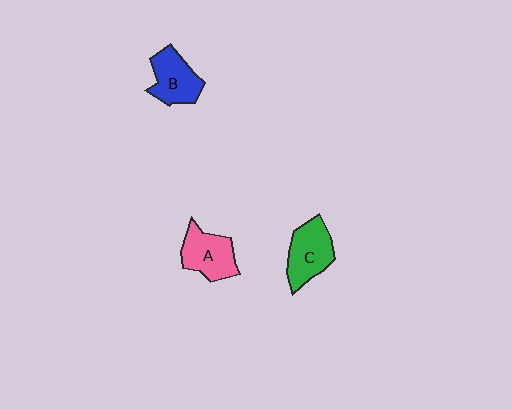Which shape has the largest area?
Shape C (green).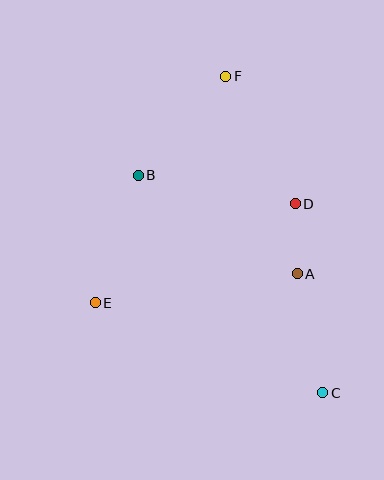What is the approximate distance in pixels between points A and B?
The distance between A and B is approximately 187 pixels.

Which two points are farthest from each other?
Points C and F are farthest from each other.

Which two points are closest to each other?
Points A and D are closest to each other.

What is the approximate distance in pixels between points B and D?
The distance between B and D is approximately 159 pixels.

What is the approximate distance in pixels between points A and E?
The distance between A and E is approximately 204 pixels.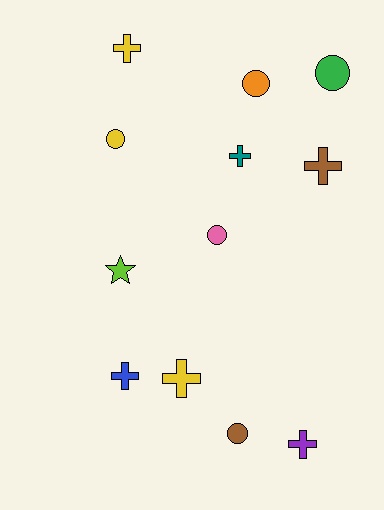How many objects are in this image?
There are 12 objects.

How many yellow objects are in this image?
There are 3 yellow objects.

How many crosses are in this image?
There are 6 crosses.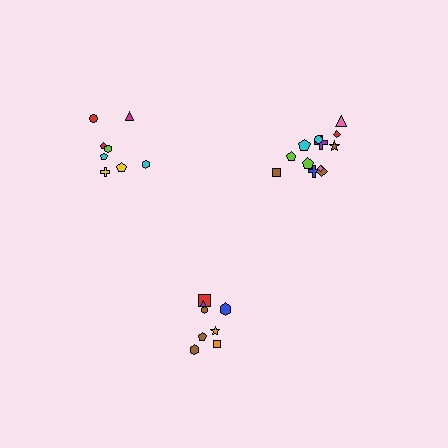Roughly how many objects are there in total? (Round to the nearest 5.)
Roughly 30 objects in total.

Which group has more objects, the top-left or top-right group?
The top-right group.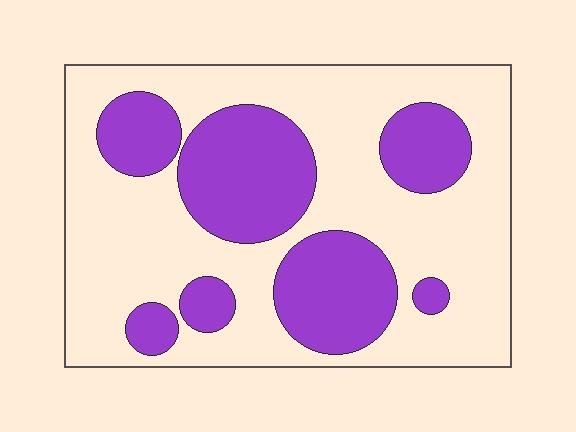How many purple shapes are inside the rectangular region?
7.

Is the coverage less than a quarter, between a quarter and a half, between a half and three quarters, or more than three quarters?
Between a quarter and a half.